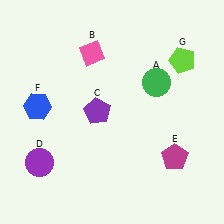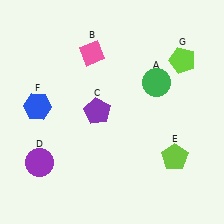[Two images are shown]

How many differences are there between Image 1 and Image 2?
There is 1 difference between the two images.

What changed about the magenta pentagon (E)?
In Image 1, E is magenta. In Image 2, it changed to lime.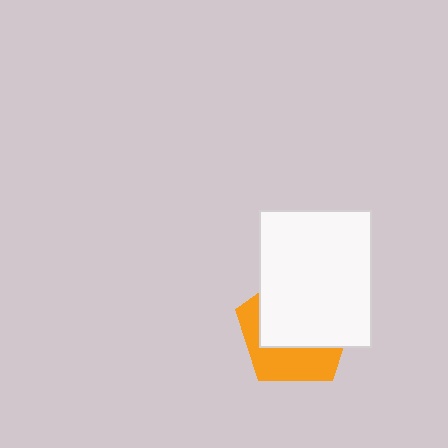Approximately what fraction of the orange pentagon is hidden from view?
Roughly 60% of the orange pentagon is hidden behind the white rectangle.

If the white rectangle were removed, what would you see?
You would see the complete orange pentagon.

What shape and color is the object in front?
The object in front is a white rectangle.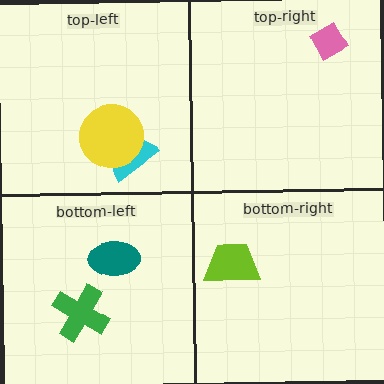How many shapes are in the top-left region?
2.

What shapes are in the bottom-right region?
The lime trapezoid.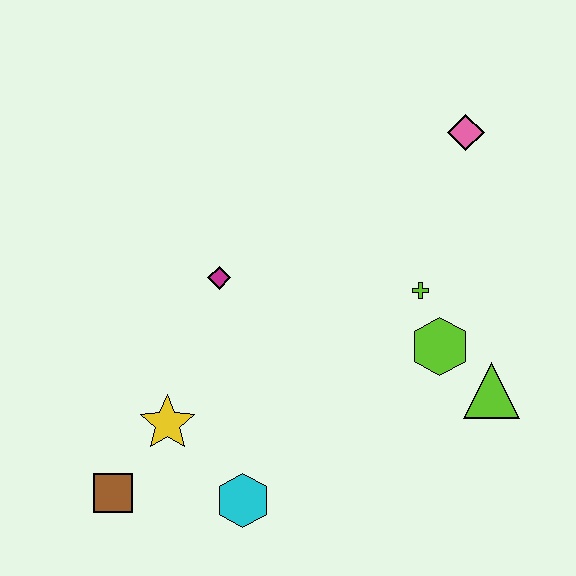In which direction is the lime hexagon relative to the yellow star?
The lime hexagon is to the right of the yellow star.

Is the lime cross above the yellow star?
Yes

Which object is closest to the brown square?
The yellow star is closest to the brown square.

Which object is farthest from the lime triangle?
The brown square is farthest from the lime triangle.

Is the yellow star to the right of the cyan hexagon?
No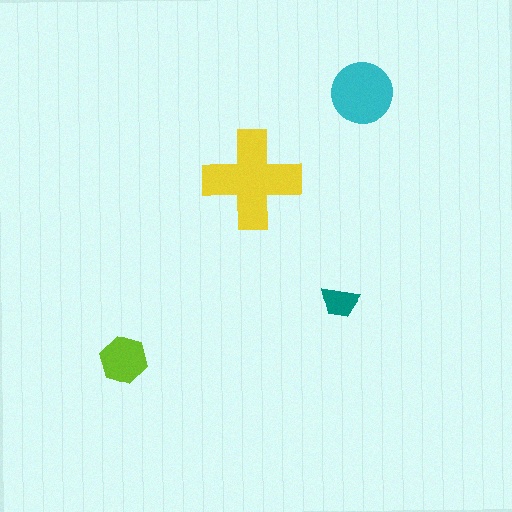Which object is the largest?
The yellow cross.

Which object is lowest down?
The lime hexagon is bottommost.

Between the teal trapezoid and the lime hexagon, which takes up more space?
The lime hexagon.